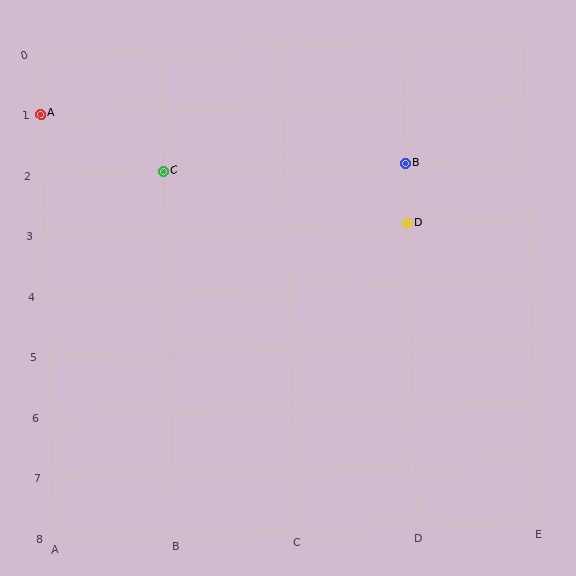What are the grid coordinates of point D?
Point D is at grid coordinates (D, 3).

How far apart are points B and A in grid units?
Points B and A are 3 columns and 1 row apart (about 3.2 grid units diagonally).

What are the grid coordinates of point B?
Point B is at grid coordinates (D, 2).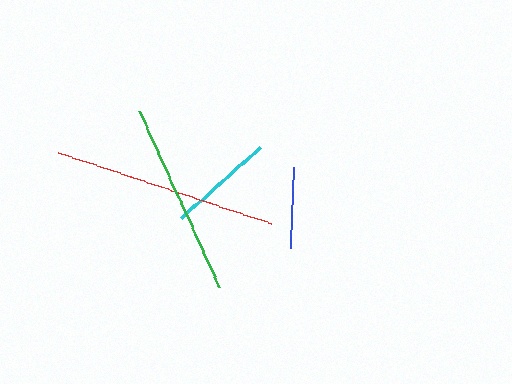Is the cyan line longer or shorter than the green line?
The green line is longer than the cyan line.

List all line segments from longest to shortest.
From longest to shortest: red, green, cyan, blue.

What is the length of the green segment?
The green segment is approximately 193 pixels long.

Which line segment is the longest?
The red line is the longest at approximately 224 pixels.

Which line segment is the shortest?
The blue line is the shortest at approximately 81 pixels.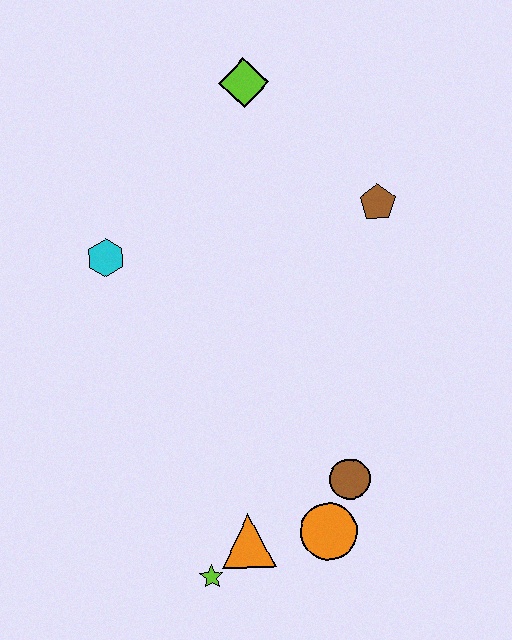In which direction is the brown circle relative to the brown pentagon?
The brown circle is below the brown pentagon.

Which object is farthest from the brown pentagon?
The lime star is farthest from the brown pentagon.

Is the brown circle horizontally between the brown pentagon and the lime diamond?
Yes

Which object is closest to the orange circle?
The brown circle is closest to the orange circle.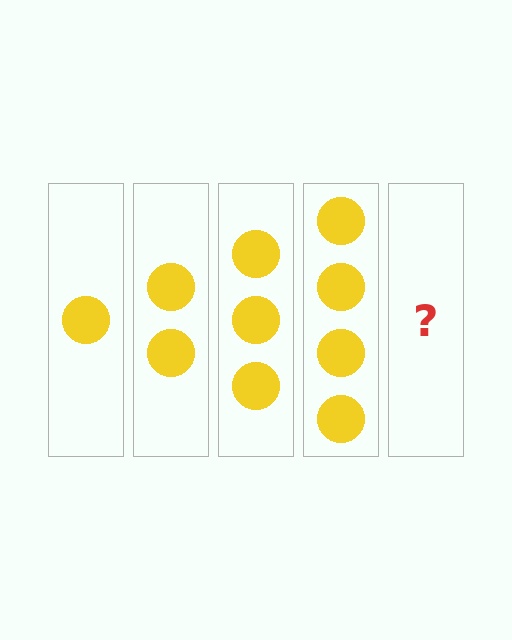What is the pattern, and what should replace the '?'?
The pattern is that each step adds one more circle. The '?' should be 5 circles.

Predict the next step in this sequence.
The next step is 5 circles.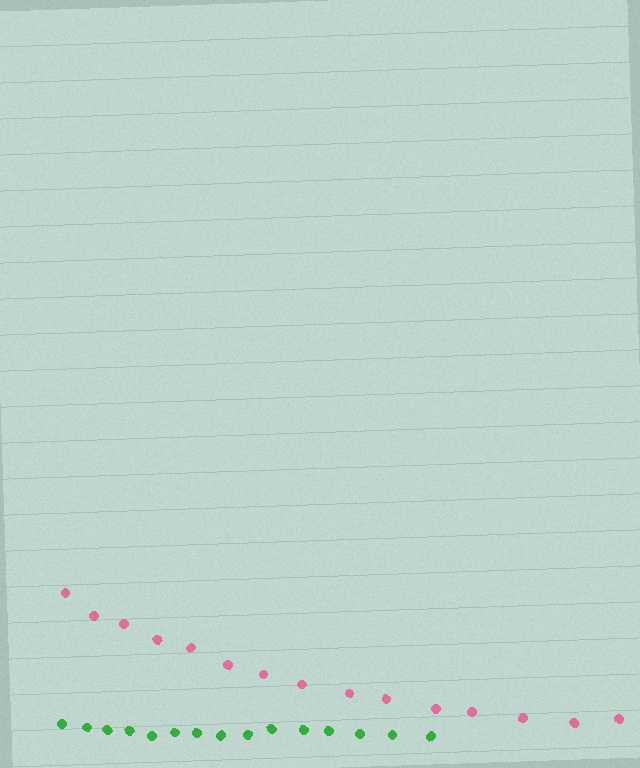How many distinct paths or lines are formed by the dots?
There are 2 distinct paths.